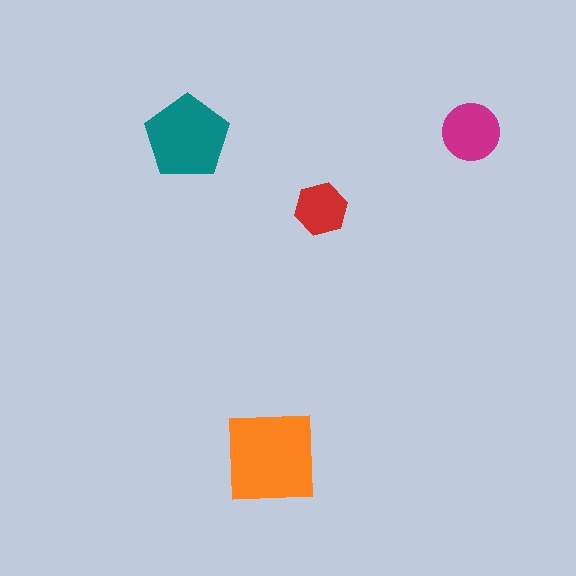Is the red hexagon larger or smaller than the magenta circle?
Smaller.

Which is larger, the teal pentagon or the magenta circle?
The teal pentagon.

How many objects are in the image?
There are 4 objects in the image.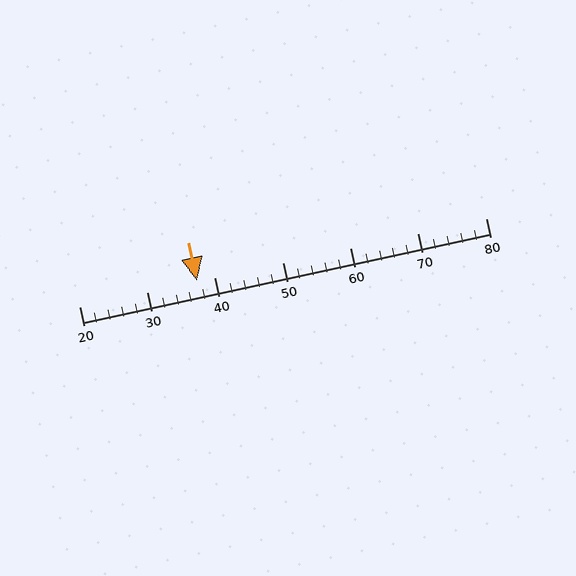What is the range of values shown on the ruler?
The ruler shows values from 20 to 80.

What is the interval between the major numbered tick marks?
The major tick marks are spaced 10 units apart.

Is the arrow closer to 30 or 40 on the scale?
The arrow is closer to 40.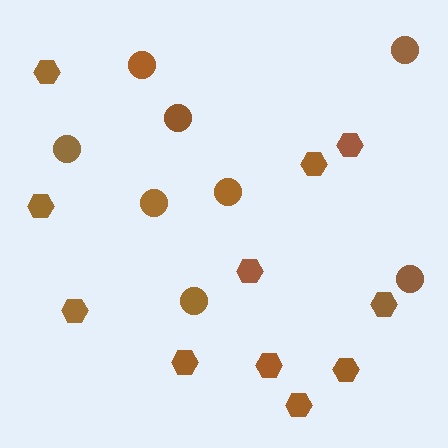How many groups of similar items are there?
There are 2 groups: one group of circles (8) and one group of hexagons (11).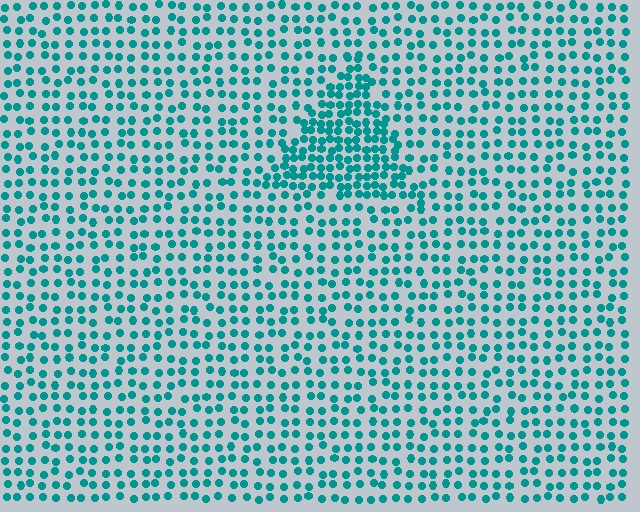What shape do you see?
I see a triangle.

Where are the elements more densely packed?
The elements are more densely packed inside the triangle boundary.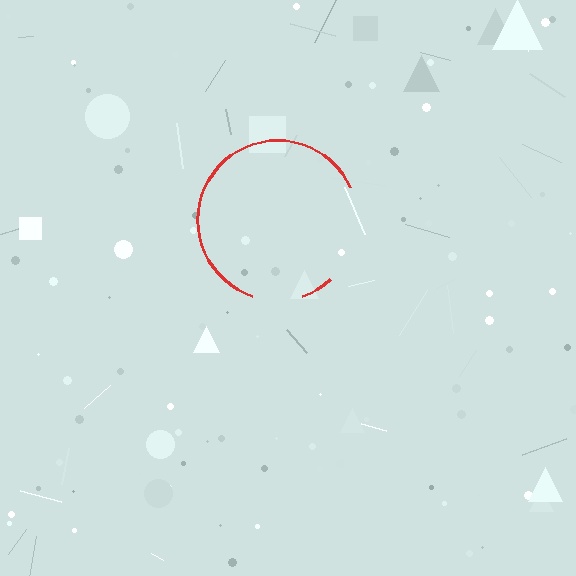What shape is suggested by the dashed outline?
The dashed outline suggests a circle.